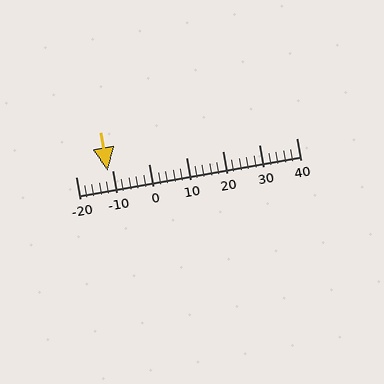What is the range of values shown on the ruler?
The ruler shows values from -20 to 40.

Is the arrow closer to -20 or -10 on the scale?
The arrow is closer to -10.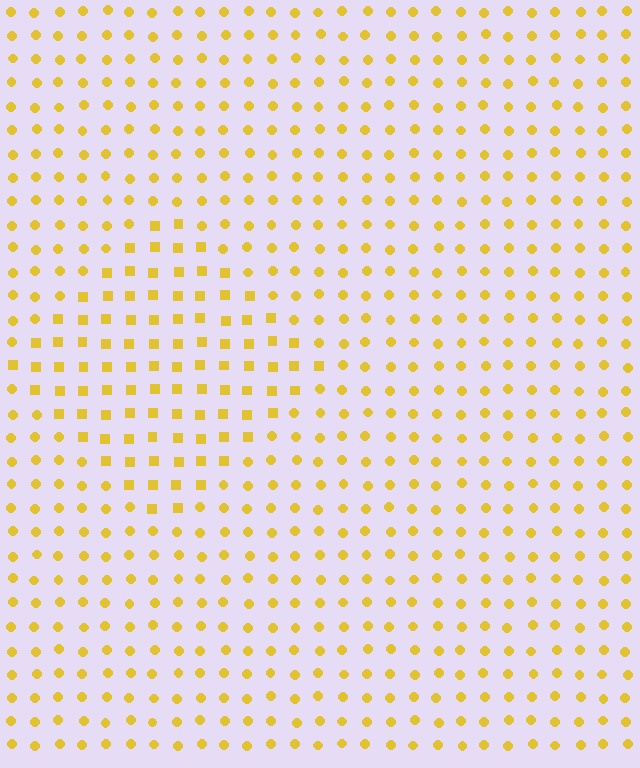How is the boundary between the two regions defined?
The boundary is defined by a change in element shape: squares inside vs. circles outside. All elements share the same color and spacing.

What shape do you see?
I see a diamond.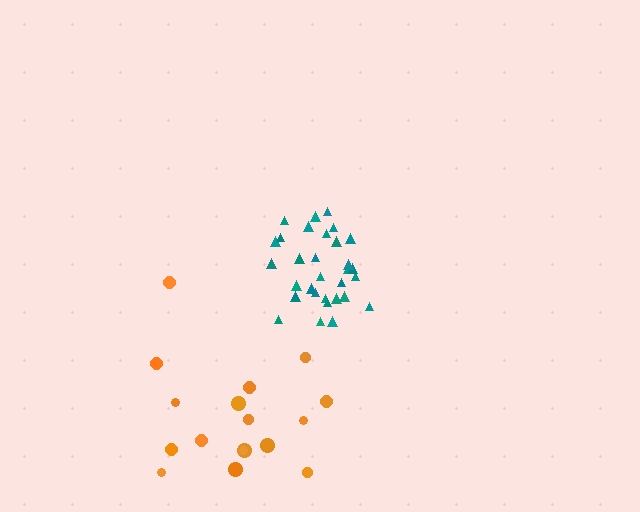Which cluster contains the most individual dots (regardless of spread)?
Teal (31).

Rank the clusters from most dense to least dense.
teal, orange.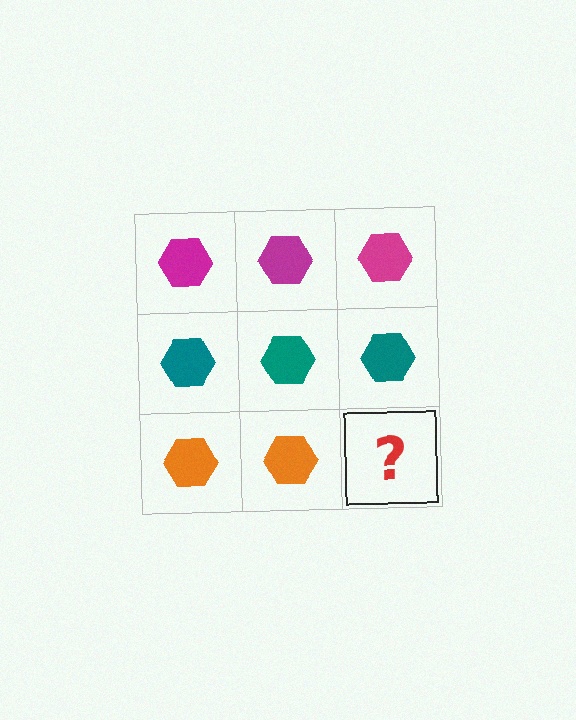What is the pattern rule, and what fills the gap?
The rule is that each row has a consistent color. The gap should be filled with an orange hexagon.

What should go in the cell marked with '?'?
The missing cell should contain an orange hexagon.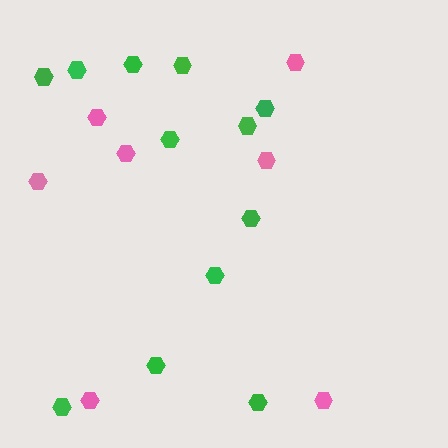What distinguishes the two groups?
There are 2 groups: one group of green hexagons (12) and one group of pink hexagons (7).